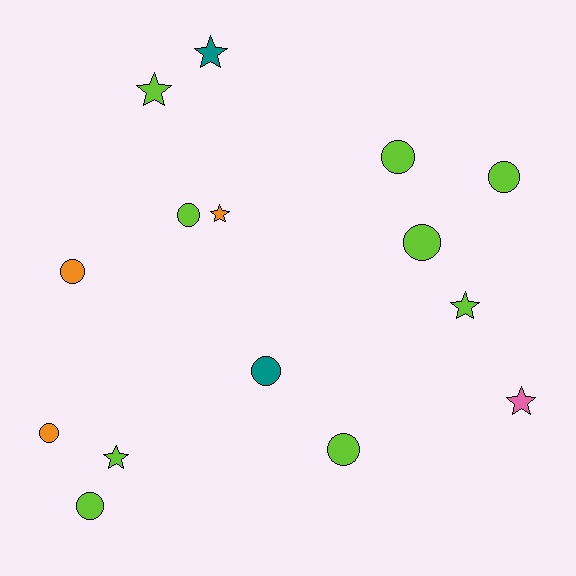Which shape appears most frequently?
Circle, with 9 objects.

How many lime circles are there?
There are 6 lime circles.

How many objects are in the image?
There are 15 objects.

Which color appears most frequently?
Lime, with 9 objects.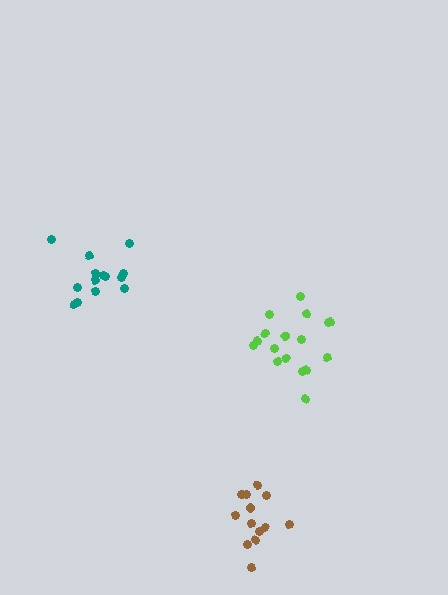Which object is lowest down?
The brown cluster is bottommost.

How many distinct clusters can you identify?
There are 3 distinct clusters.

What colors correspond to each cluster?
The clusters are colored: brown, teal, lime.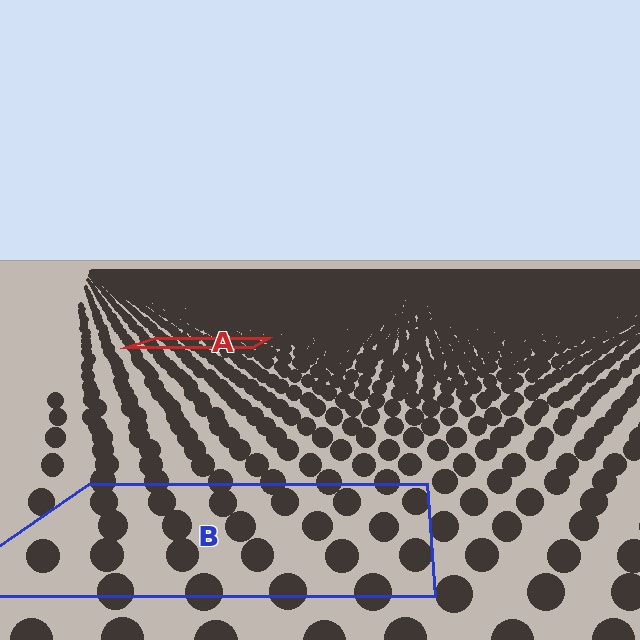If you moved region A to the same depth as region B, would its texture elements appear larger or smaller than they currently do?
They would appear larger. At a closer depth, the same texture elements are projected at a bigger on-screen size.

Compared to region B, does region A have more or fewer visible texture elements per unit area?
Region A has more texture elements per unit area — they are packed more densely because it is farther away.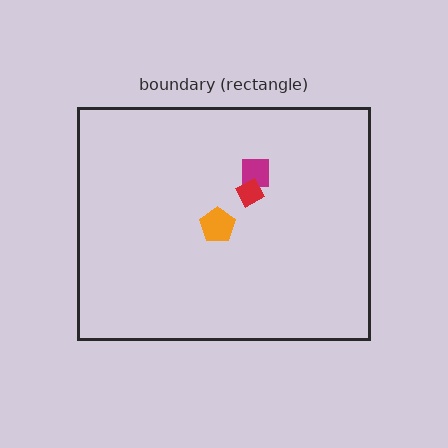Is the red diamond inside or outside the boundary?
Inside.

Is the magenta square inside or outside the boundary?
Inside.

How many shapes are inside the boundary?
3 inside, 0 outside.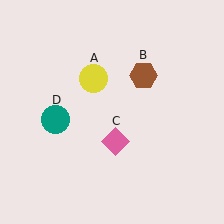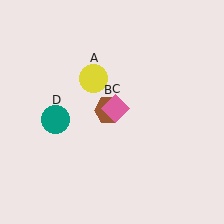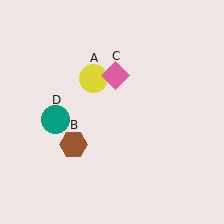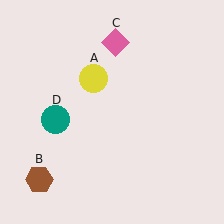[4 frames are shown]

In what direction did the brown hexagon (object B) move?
The brown hexagon (object B) moved down and to the left.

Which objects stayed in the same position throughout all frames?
Yellow circle (object A) and teal circle (object D) remained stationary.